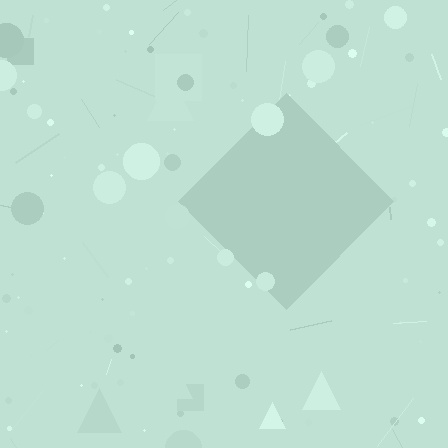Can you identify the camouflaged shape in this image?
The camouflaged shape is a diamond.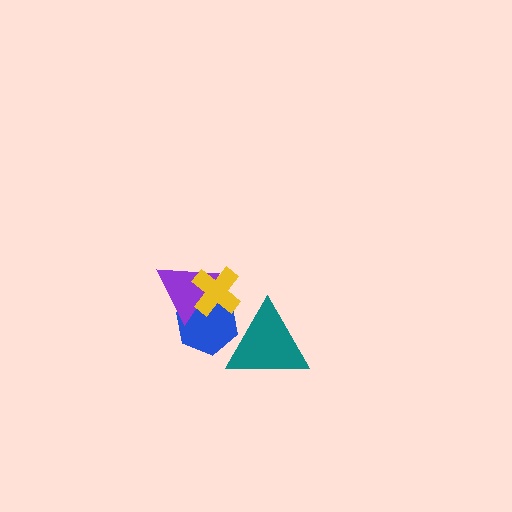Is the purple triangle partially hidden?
Yes, it is partially covered by another shape.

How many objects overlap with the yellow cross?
2 objects overlap with the yellow cross.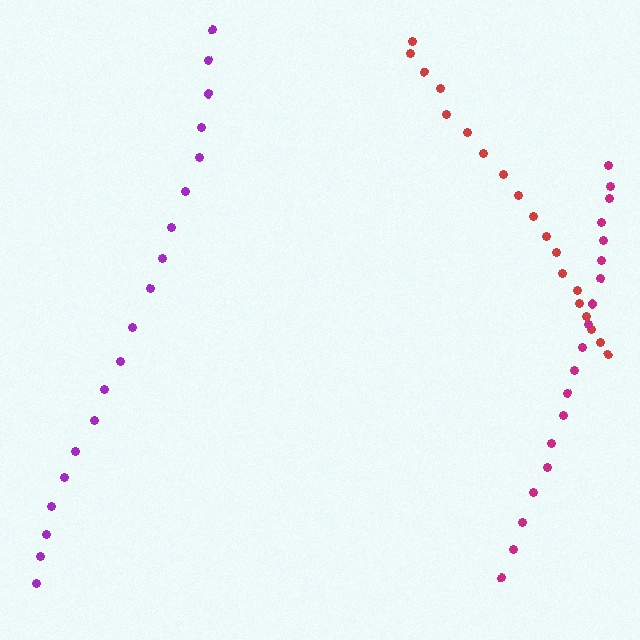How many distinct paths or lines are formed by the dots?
There are 3 distinct paths.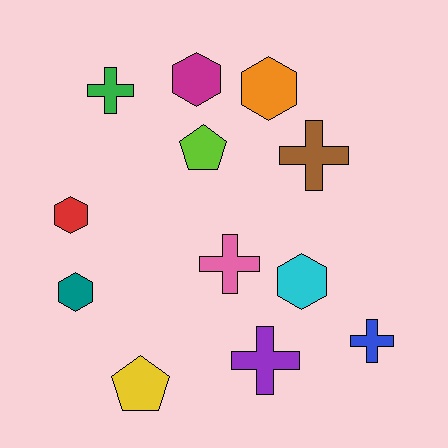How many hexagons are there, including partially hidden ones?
There are 5 hexagons.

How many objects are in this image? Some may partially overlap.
There are 12 objects.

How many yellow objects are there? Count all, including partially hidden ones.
There is 1 yellow object.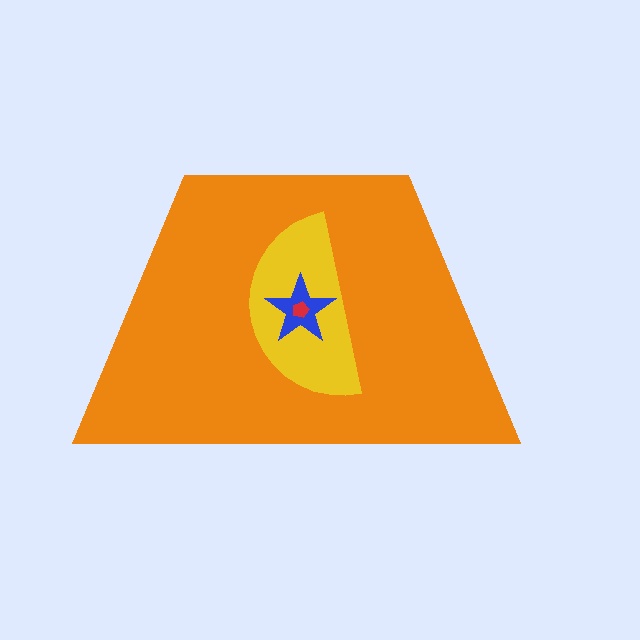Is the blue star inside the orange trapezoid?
Yes.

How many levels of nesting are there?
4.